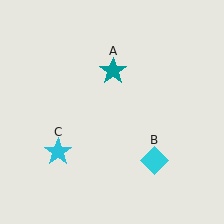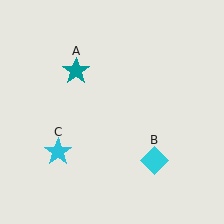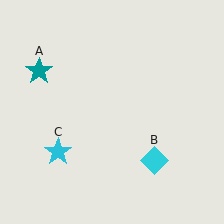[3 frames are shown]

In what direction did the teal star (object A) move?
The teal star (object A) moved left.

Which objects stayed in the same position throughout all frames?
Cyan diamond (object B) and cyan star (object C) remained stationary.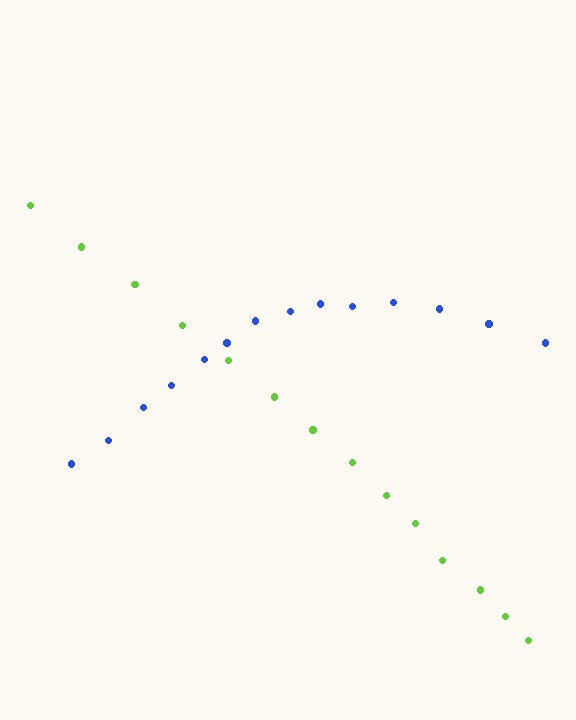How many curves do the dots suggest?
There are 2 distinct paths.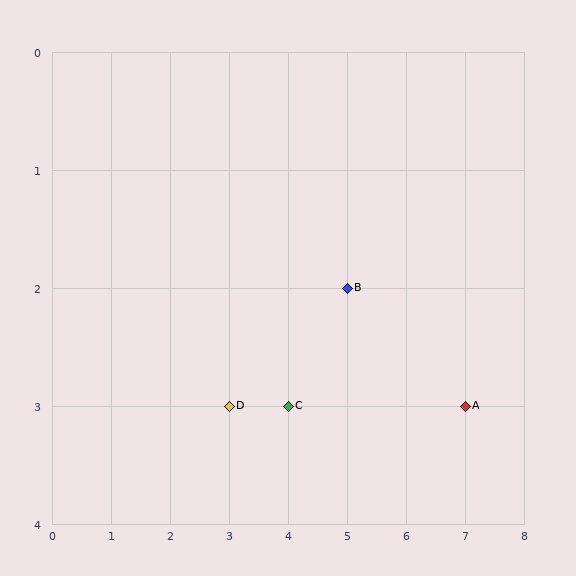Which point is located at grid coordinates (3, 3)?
Point D is at (3, 3).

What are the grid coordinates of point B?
Point B is at grid coordinates (5, 2).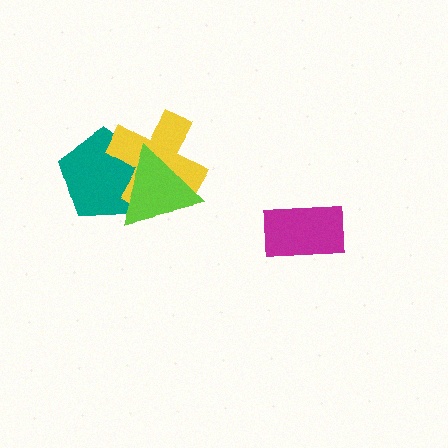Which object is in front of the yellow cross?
The lime triangle is in front of the yellow cross.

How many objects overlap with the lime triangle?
2 objects overlap with the lime triangle.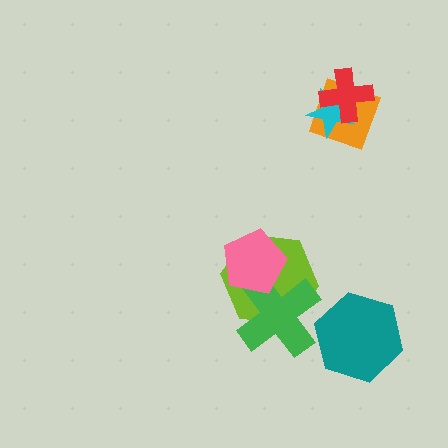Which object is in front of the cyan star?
The red cross is in front of the cyan star.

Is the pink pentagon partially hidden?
No, no other shape covers it.